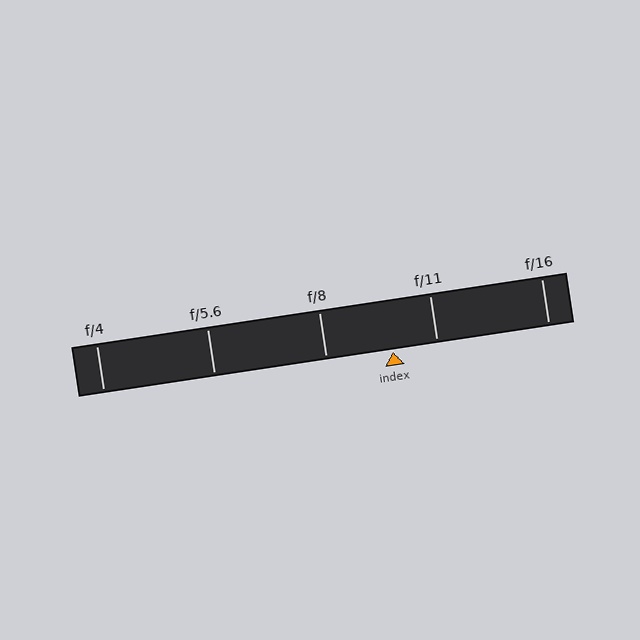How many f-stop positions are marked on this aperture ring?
There are 5 f-stop positions marked.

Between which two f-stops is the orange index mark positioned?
The index mark is between f/8 and f/11.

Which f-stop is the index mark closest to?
The index mark is closest to f/11.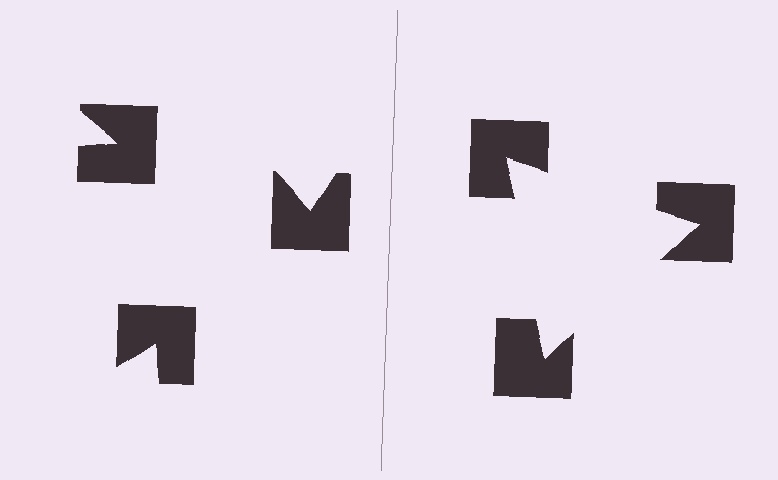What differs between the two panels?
The notched squares are positioned identically on both sides; only the wedge orientations differ. On the right they align to a triangle; on the left they are misaligned.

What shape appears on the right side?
An illusory triangle.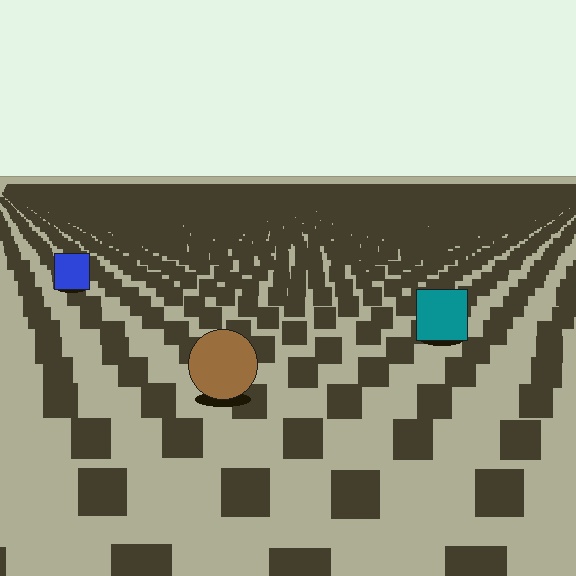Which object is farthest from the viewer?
The blue square is farthest from the viewer. It appears smaller and the ground texture around it is denser.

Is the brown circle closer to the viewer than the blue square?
Yes. The brown circle is closer — you can tell from the texture gradient: the ground texture is coarser near it.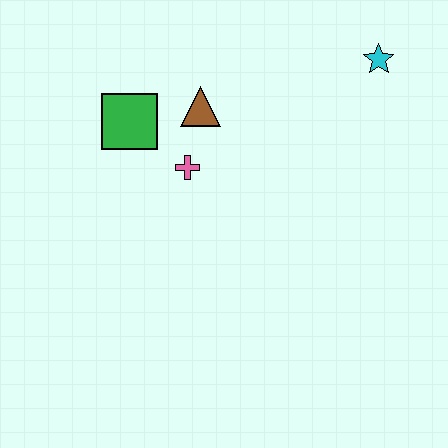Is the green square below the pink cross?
No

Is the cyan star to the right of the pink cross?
Yes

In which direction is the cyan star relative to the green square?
The cyan star is to the right of the green square.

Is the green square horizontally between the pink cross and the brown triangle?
No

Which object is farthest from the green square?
The cyan star is farthest from the green square.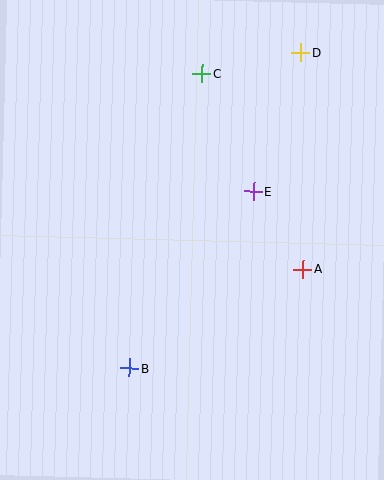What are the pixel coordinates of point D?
Point D is at (301, 53).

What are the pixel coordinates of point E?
Point E is at (254, 191).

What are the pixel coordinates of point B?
Point B is at (129, 368).